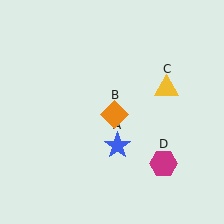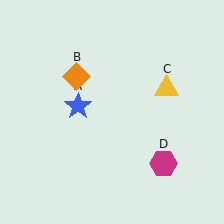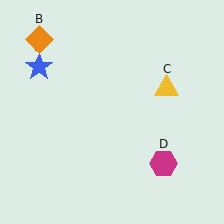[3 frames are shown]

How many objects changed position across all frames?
2 objects changed position: blue star (object A), orange diamond (object B).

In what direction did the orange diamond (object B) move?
The orange diamond (object B) moved up and to the left.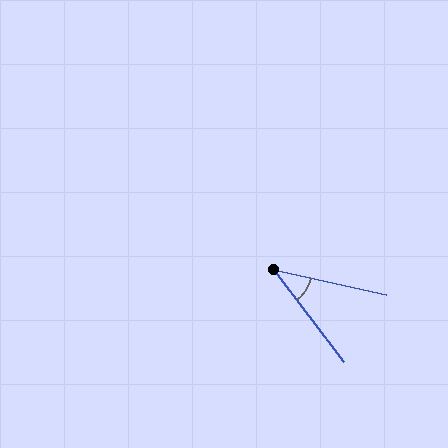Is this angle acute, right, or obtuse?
It is acute.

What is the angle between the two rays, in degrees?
Approximately 41 degrees.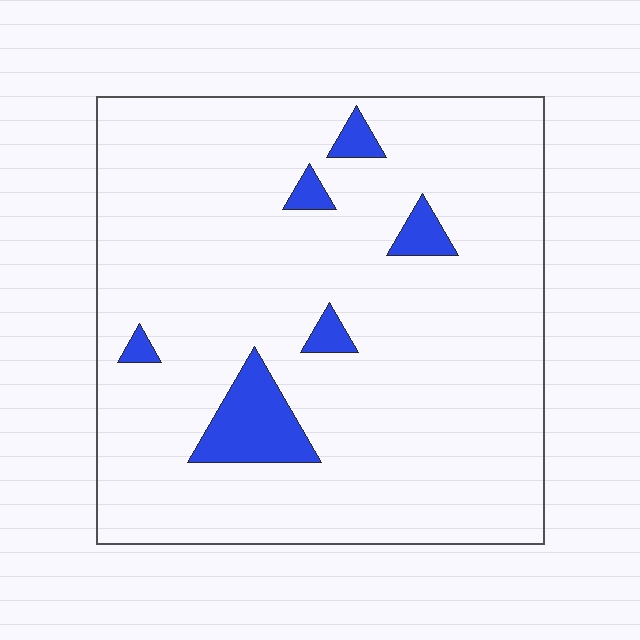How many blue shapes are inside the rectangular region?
6.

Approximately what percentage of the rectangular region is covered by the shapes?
Approximately 10%.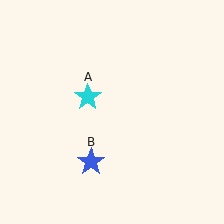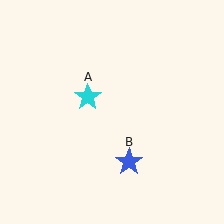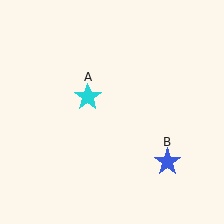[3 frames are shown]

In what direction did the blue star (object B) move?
The blue star (object B) moved right.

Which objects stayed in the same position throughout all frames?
Cyan star (object A) remained stationary.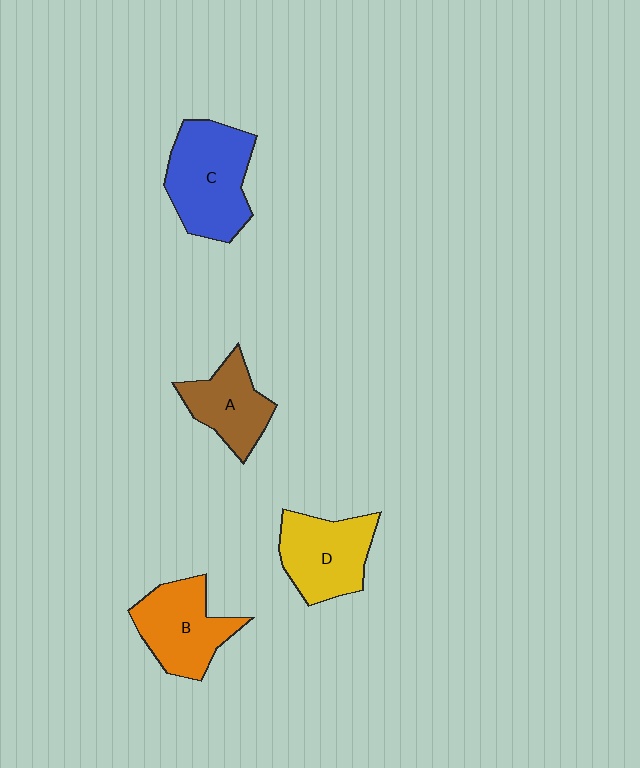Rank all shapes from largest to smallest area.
From largest to smallest: C (blue), B (orange), D (yellow), A (brown).